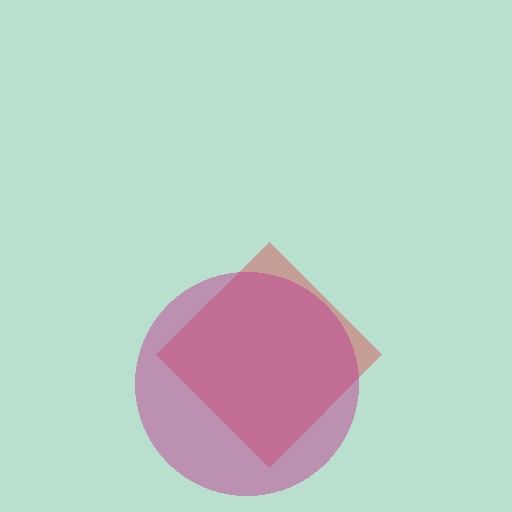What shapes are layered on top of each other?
The layered shapes are: a red diamond, a magenta circle.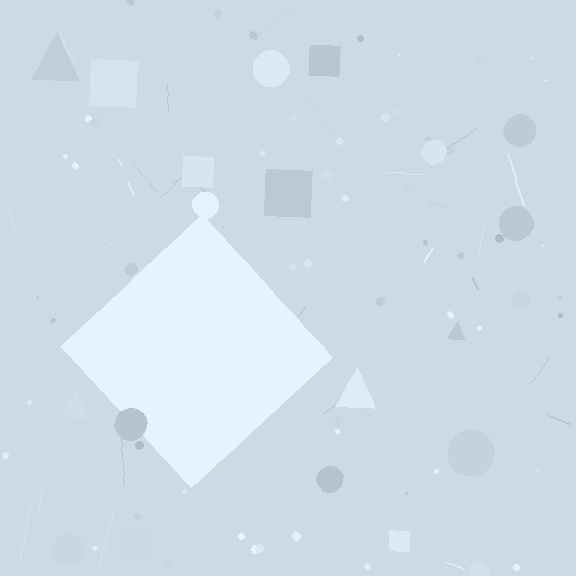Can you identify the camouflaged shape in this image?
The camouflaged shape is a diamond.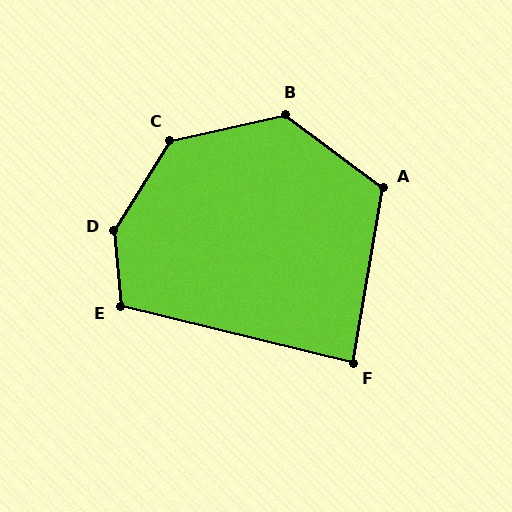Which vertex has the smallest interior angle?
F, at approximately 86 degrees.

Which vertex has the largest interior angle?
D, at approximately 143 degrees.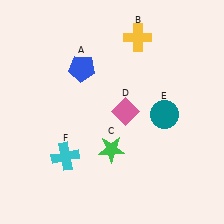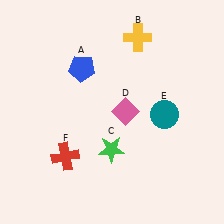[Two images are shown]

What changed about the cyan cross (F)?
In Image 1, F is cyan. In Image 2, it changed to red.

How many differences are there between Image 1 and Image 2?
There is 1 difference between the two images.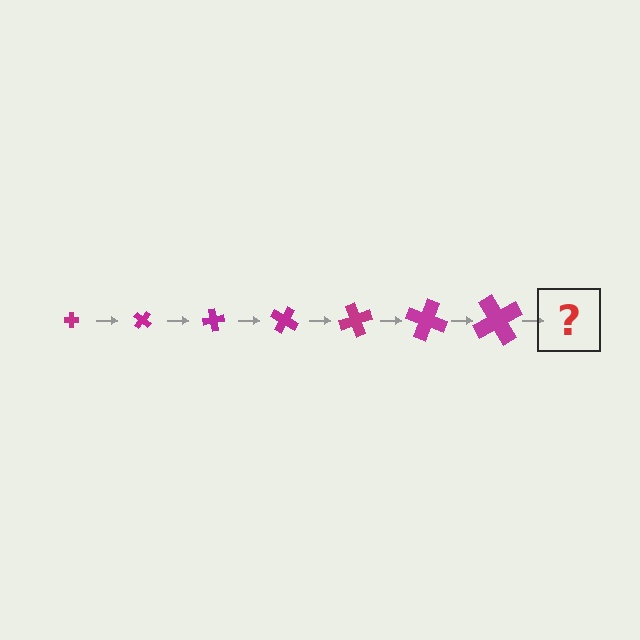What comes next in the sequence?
The next element should be a cross, larger than the previous one and rotated 280 degrees from the start.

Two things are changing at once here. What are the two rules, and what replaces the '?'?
The two rules are that the cross grows larger each step and it rotates 40 degrees each step. The '?' should be a cross, larger than the previous one and rotated 280 degrees from the start.